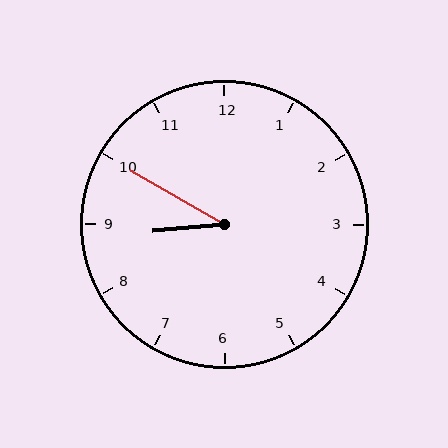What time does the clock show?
8:50.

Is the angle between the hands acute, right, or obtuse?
It is acute.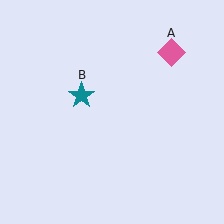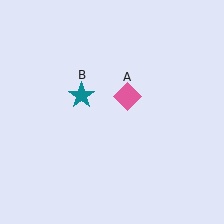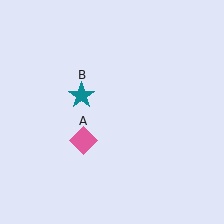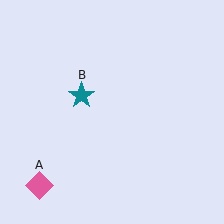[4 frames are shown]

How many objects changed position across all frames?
1 object changed position: pink diamond (object A).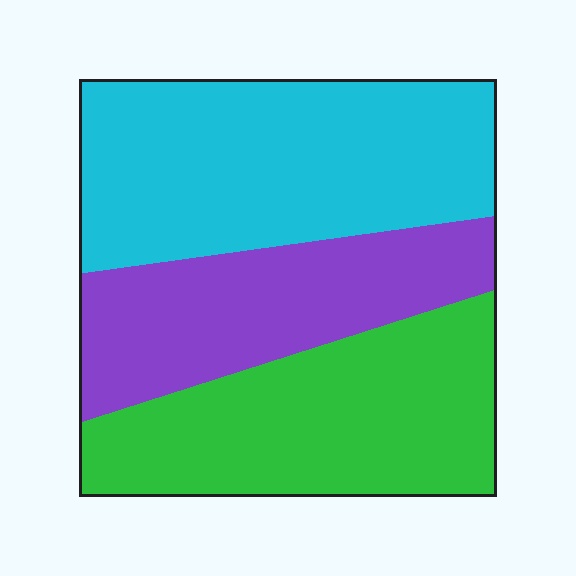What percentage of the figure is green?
Green covers about 35% of the figure.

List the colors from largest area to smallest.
From largest to smallest: cyan, green, purple.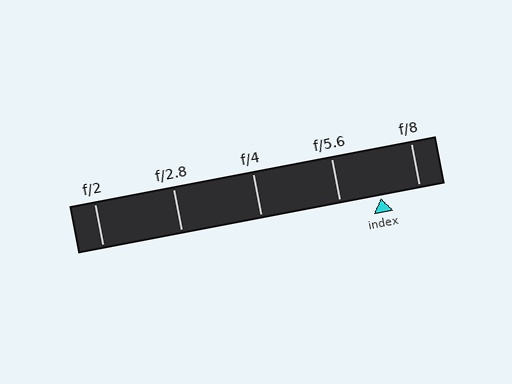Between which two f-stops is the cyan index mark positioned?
The index mark is between f/5.6 and f/8.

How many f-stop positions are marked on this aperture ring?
There are 5 f-stop positions marked.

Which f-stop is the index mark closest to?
The index mark is closest to f/8.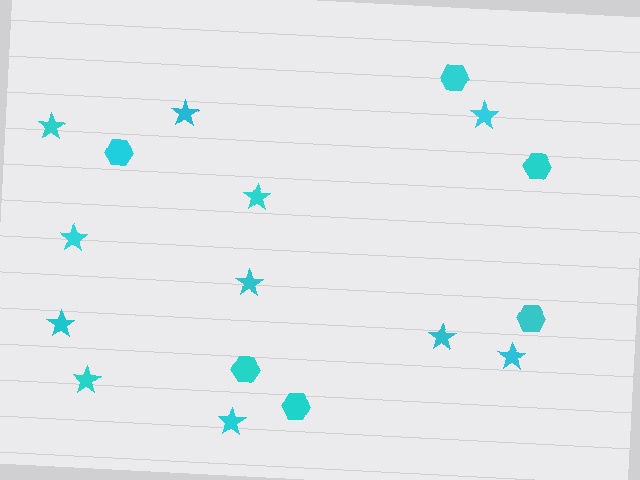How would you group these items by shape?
There are 2 groups: one group of stars (11) and one group of hexagons (6).